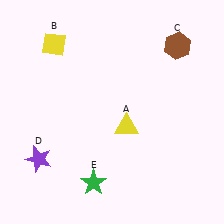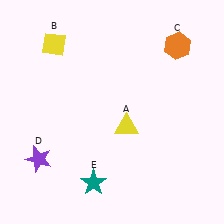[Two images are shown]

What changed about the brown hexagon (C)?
In Image 1, C is brown. In Image 2, it changed to orange.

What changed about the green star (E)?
In Image 1, E is green. In Image 2, it changed to teal.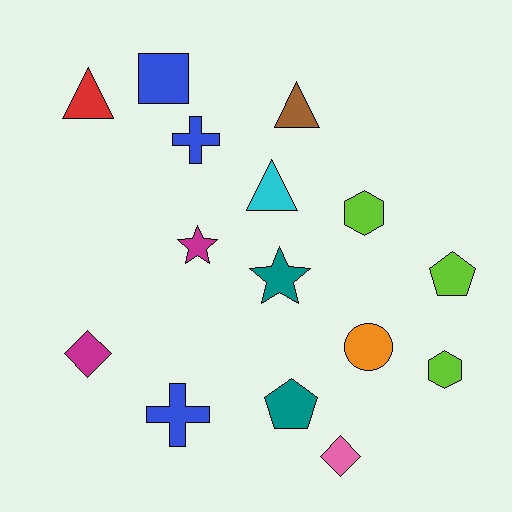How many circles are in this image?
There is 1 circle.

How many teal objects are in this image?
There are 2 teal objects.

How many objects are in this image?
There are 15 objects.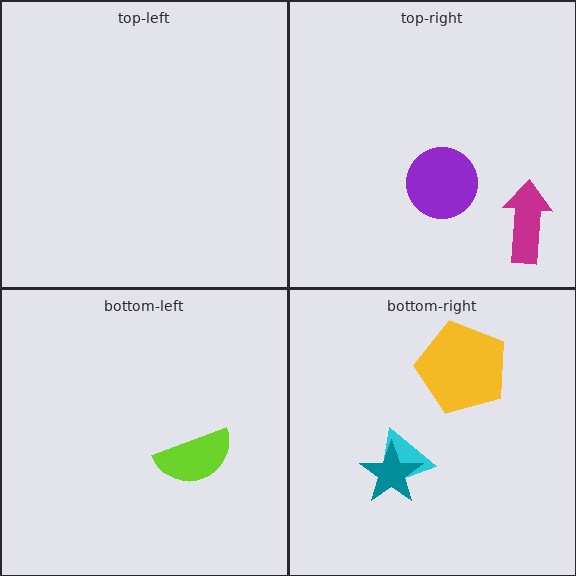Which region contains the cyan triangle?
The bottom-right region.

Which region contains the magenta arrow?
The top-right region.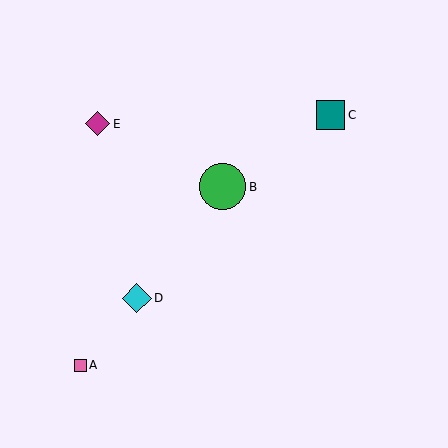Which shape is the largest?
The green circle (labeled B) is the largest.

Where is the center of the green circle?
The center of the green circle is at (223, 187).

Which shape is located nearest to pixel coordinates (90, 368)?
The pink square (labeled A) at (80, 365) is nearest to that location.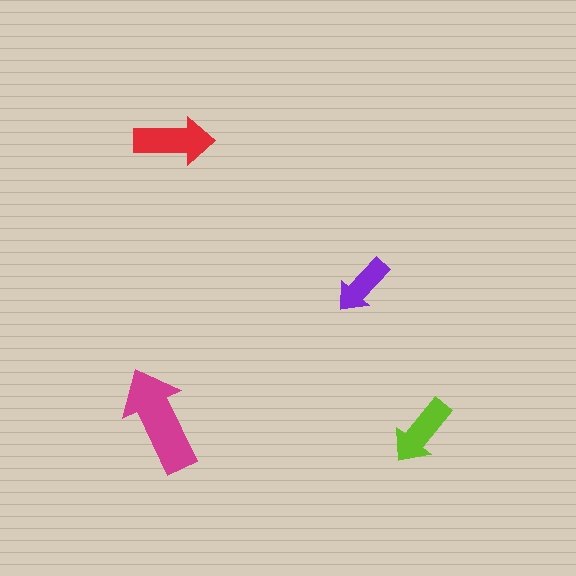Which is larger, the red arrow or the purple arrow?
The red one.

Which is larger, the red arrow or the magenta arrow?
The magenta one.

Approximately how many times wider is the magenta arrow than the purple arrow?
About 2 times wider.